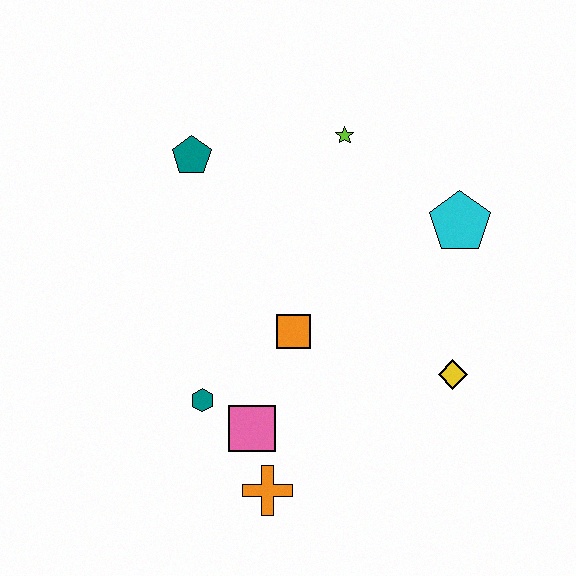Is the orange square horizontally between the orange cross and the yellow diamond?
Yes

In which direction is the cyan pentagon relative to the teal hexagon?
The cyan pentagon is to the right of the teal hexagon.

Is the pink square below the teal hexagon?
Yes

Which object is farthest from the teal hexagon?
The cyan pentagon is farthest from the teal hexagon.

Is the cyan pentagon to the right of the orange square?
Yes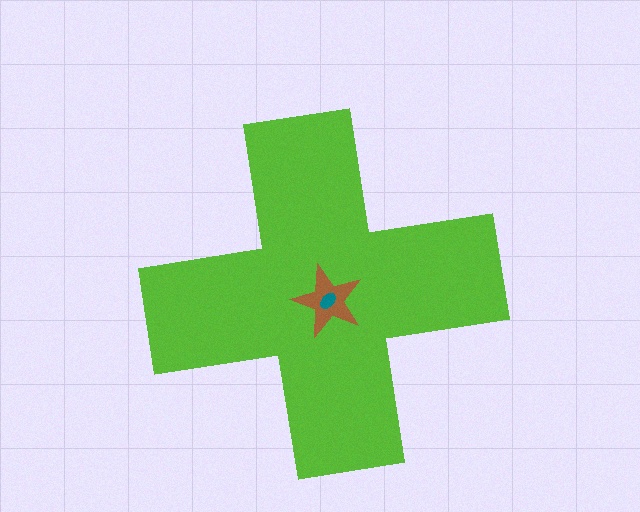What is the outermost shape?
The lime cross.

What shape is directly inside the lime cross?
The brown star.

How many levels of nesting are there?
3.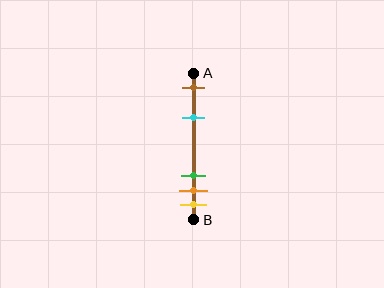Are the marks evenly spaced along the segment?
No, the marks are not evenly spaced.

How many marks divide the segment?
There are 5 marks dividing the segment.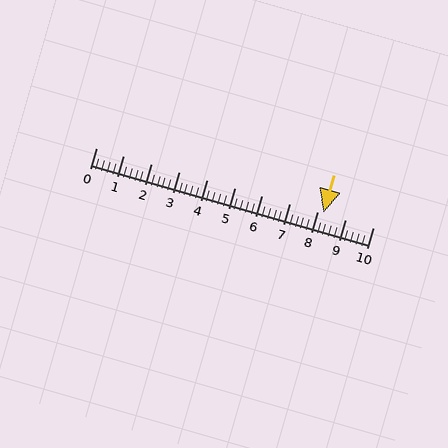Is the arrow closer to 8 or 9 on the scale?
The arrow is closer to 8.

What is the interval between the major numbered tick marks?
The major tick marks are spaced 1 units apart.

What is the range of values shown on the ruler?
The ruler shows values from 0 to 10.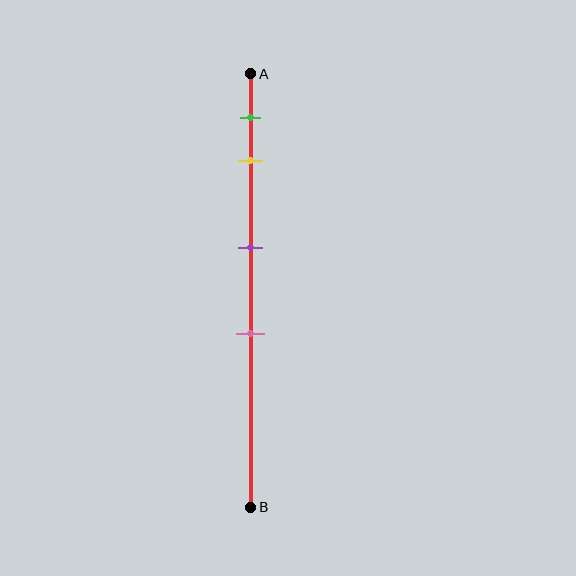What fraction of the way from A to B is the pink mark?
The pink mark is approximately 60% (0.6) of the way from A to B.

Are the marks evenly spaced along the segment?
No, the marks are not evenly spaced.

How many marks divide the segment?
There are 4 marks dividing the segment.